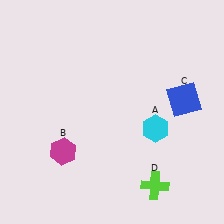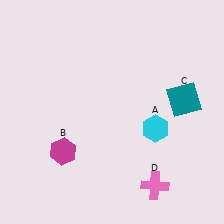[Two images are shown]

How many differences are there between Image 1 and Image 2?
There are 2 differences between the two images.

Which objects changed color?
C changed from blue to teal. D changed from lime to pink.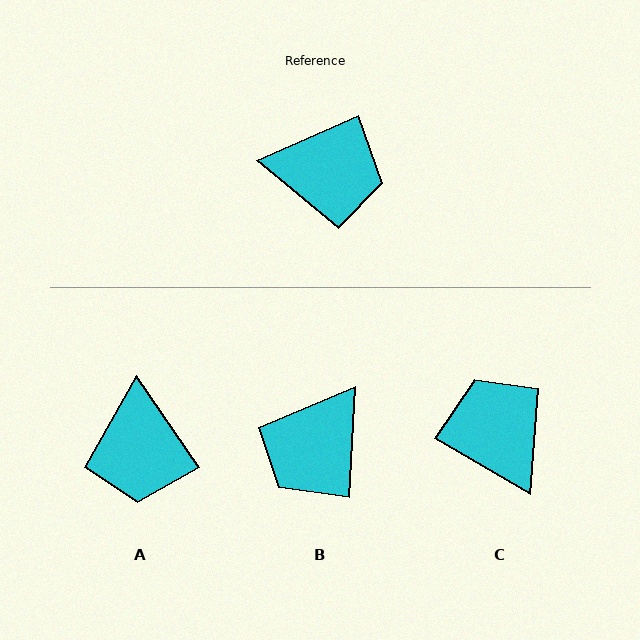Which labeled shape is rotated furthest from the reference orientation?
C, about 126 degrees away.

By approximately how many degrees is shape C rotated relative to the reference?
Approximately 126 degrees counter-clockwise.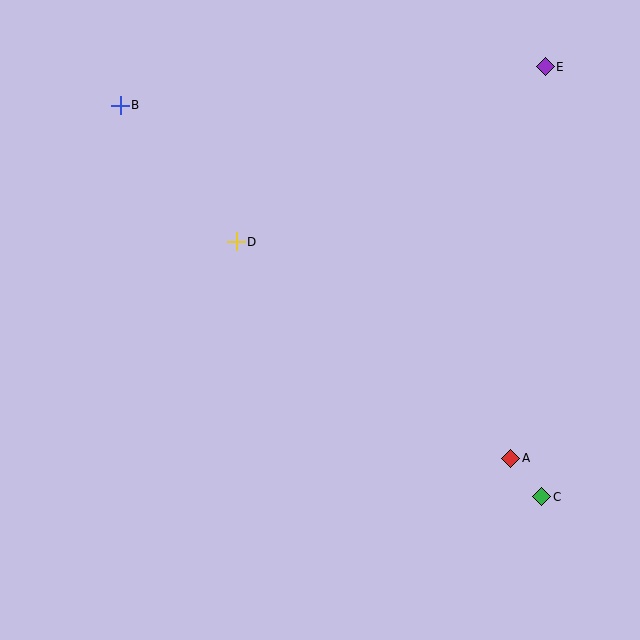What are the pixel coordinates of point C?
Point C is at (542, 497).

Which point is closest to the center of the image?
Point D at (236, 242) is closest to the center.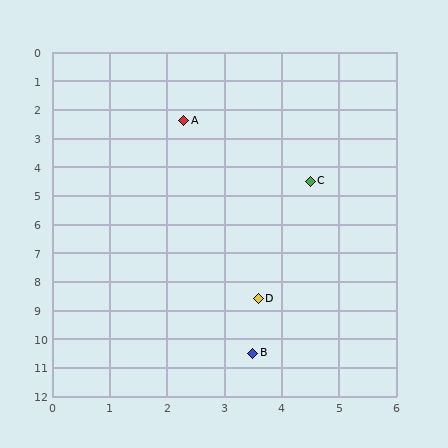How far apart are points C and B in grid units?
Points C and B are about 6.1 grid units apart.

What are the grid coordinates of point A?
Point A is at approximately (2.3, 2.4).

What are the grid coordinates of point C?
Point C is at approximately (4.5, 4.5).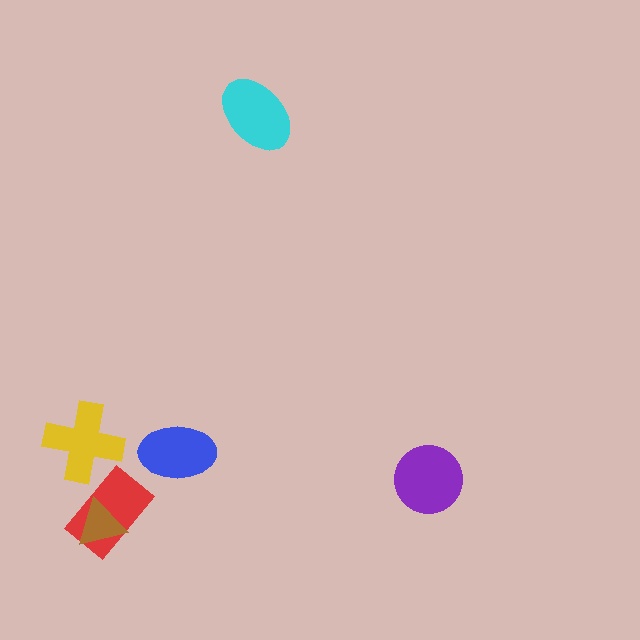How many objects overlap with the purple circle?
0 objects overlap with the purple circle.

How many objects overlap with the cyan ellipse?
0 objects overlap with the cyan ellipse.